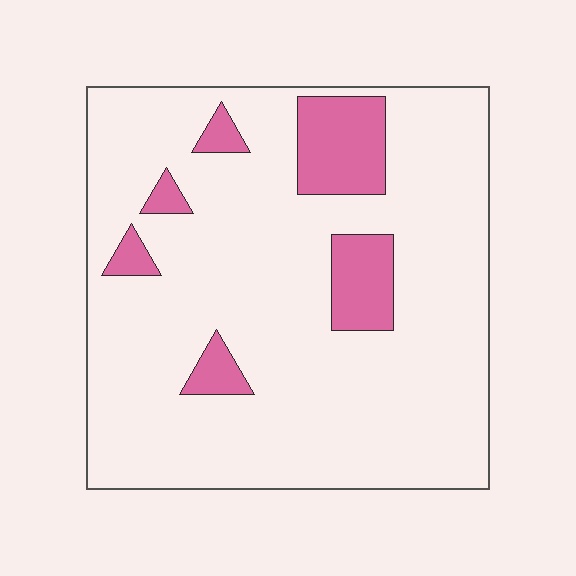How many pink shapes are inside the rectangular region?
6.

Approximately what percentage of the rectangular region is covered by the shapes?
Approximately 15%.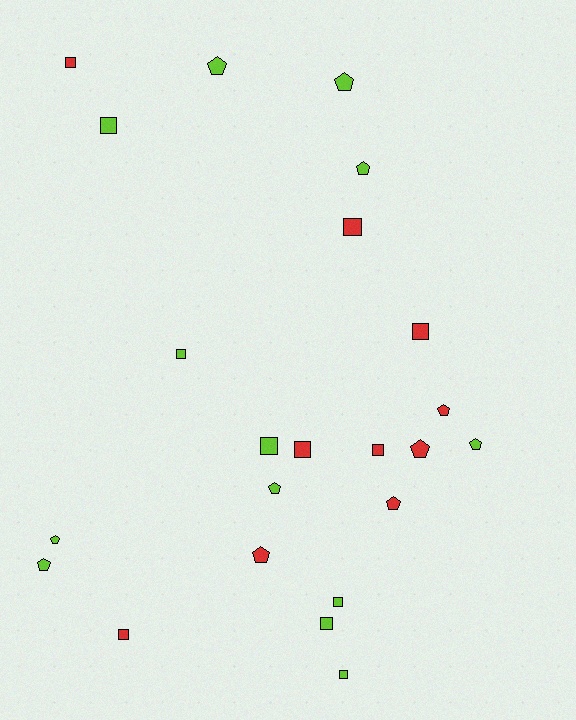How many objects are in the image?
There are 23 objects.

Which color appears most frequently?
Lime, with 13 objects.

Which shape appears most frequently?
Square, with 12 objects.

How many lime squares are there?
There are 6 lime squares.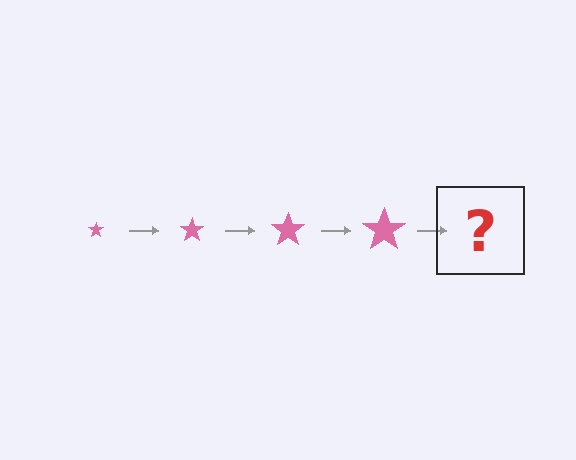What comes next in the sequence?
The next element should be a pink star, larger than the previous one.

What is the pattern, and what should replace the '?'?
The pattern is that the star gets progressively larger each step. The '?' should be a pink star, larger than the previous one.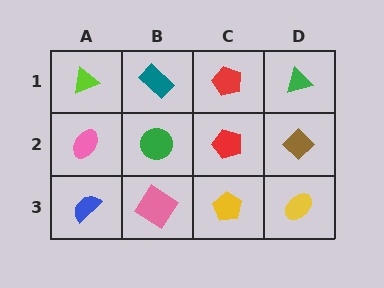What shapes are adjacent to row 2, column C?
A red pentagon (row 1, column C), a yellow pentagon (row 3, column C), a green circle (row 2, column B), a brown diamond (row 2, column D).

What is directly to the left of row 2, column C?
A green circle.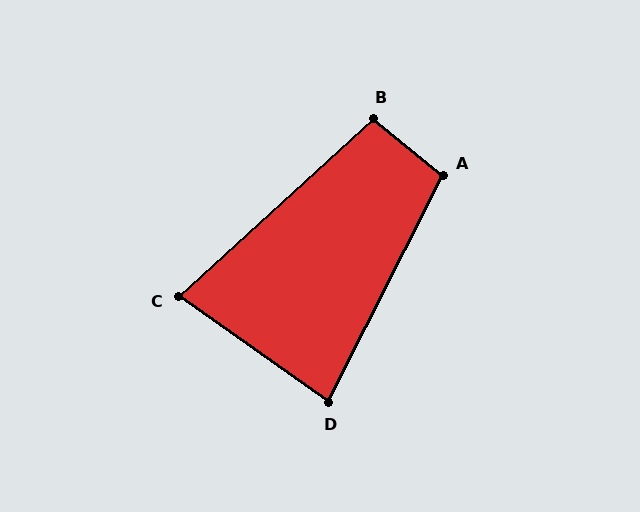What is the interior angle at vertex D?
Approximately 81 degrees (acute).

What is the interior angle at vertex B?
Approximately 99 degrees (obtuse).